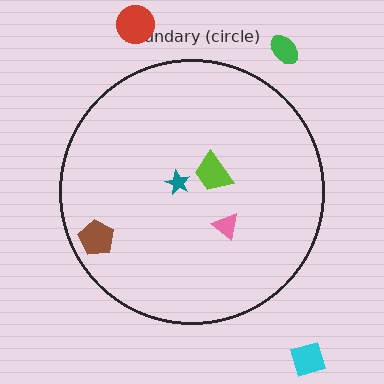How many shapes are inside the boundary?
4 inside, 3 outside.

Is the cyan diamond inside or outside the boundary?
Outside.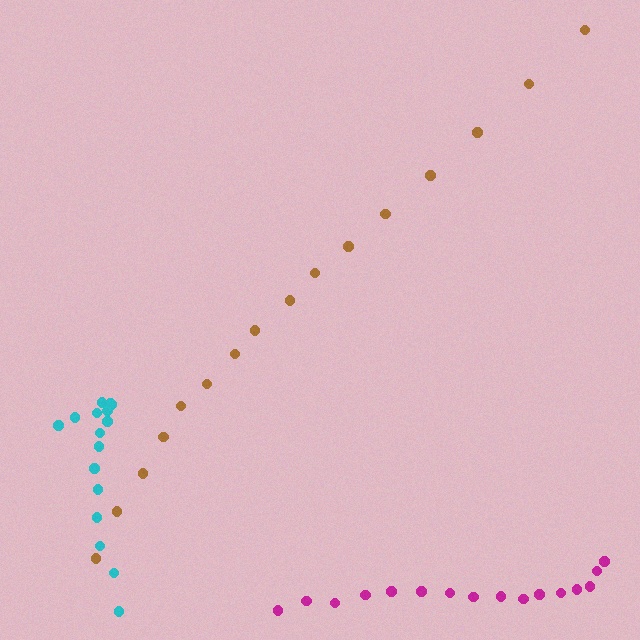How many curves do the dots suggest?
There are 3 distinct paths.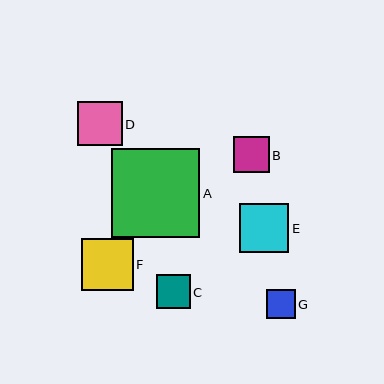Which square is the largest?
Square A is the largest with a size of approximately 89 pixels.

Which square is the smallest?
Square G is the smallest with a size of approximately 29 pixels.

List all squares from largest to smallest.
From largest to smallest: A, F, E, D, B, C, G.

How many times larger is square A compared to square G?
Square A is approximately 3.1 times the size of square G.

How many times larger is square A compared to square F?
Square A is approximately 1.7 times the size of square F.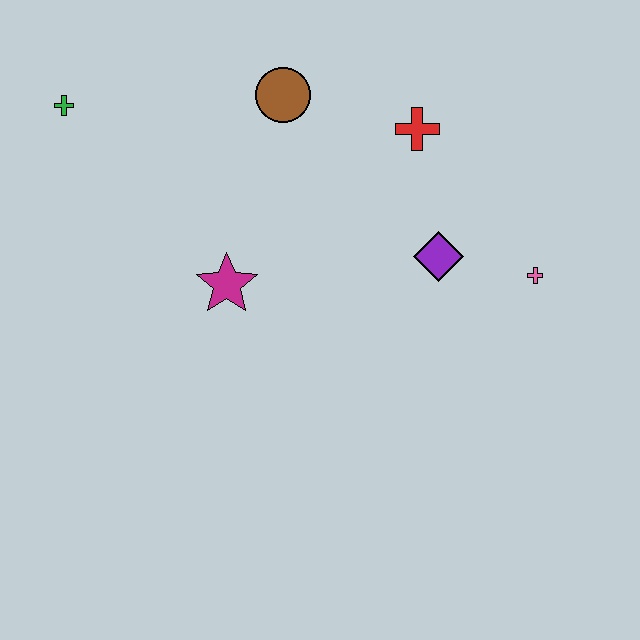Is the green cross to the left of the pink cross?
Yes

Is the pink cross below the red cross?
Yes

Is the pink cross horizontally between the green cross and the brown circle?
No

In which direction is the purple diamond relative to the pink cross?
The purple diamond is to the left of the pink cross.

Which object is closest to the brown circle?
The red cross is closest to the brown circle.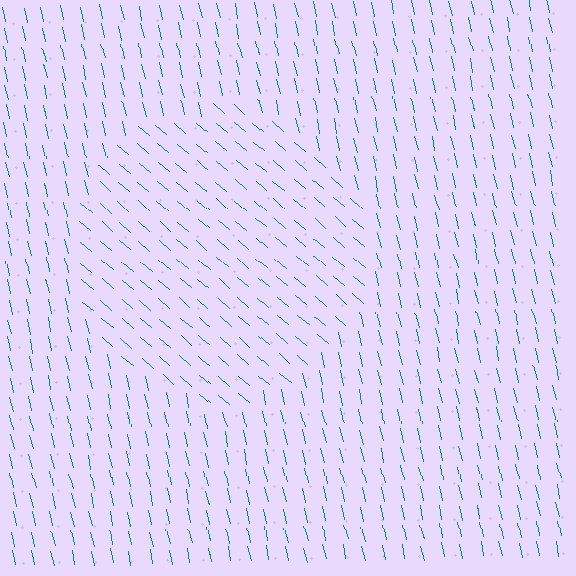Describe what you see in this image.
The image is filled with small teal line segments. A circle region in the image has lines oriented differently from the surrounding lines, creating a visible texture boundary.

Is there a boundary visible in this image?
Yes, there is a texture boundary formed by a change in line orientation.